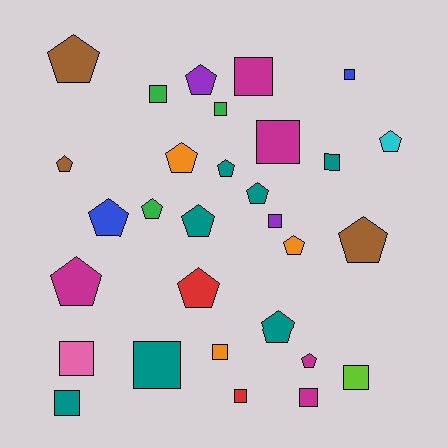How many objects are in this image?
There are 30 objects.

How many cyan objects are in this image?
There is 1 cyan object.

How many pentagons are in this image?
There are 16 pentagons.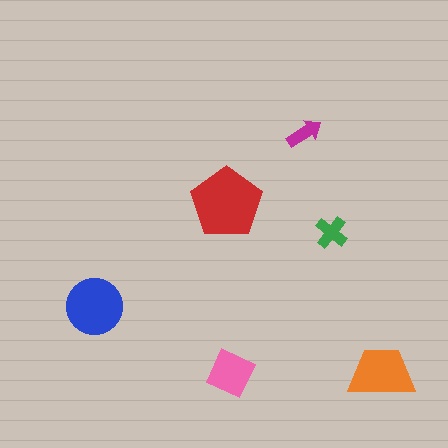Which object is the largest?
The red pentagon.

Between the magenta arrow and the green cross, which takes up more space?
The green cross.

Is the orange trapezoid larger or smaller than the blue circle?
Smaller.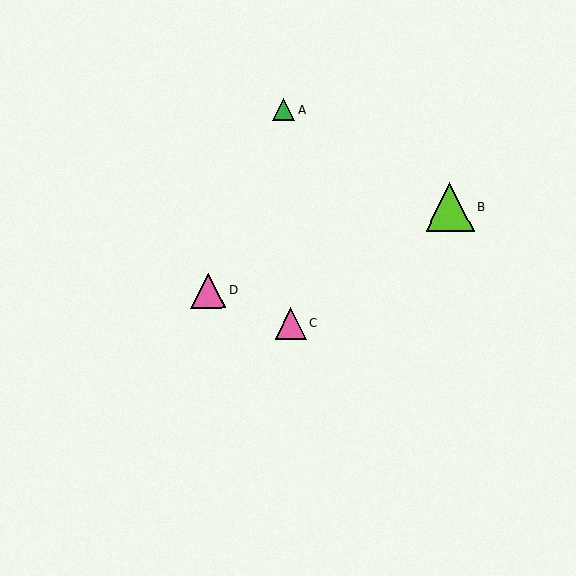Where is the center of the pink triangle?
The center of the pink triangle is at (208, 290).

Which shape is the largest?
The lime triangle (labeled B) is the largest.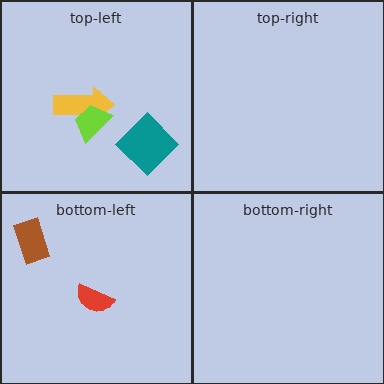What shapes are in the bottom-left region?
The brown rectangle, the red semicircle.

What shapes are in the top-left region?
The teal diamond, the yellow arrow, the lime trapezoid.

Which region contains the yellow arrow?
The top-left region.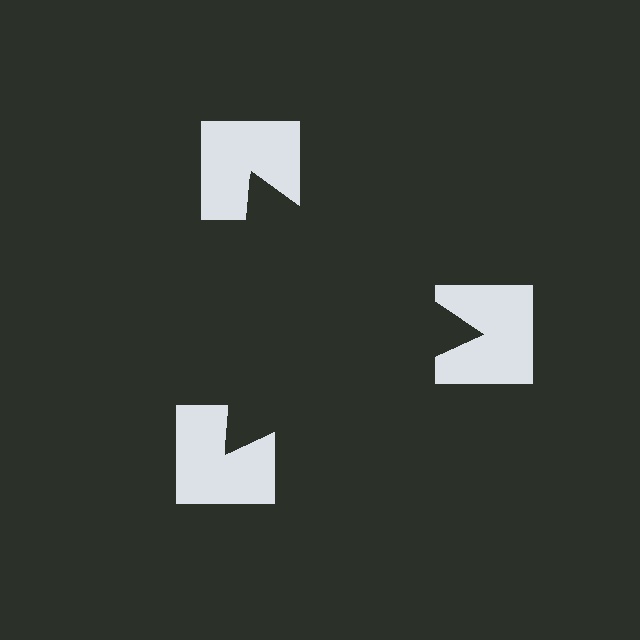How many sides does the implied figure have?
3 sides.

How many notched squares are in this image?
There are 3 — one at each vertex of the illusory triangle.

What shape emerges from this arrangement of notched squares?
An illusory triangle — its edges are inferred from the aligned wedge cuts in the notched squares, not physically drawn.